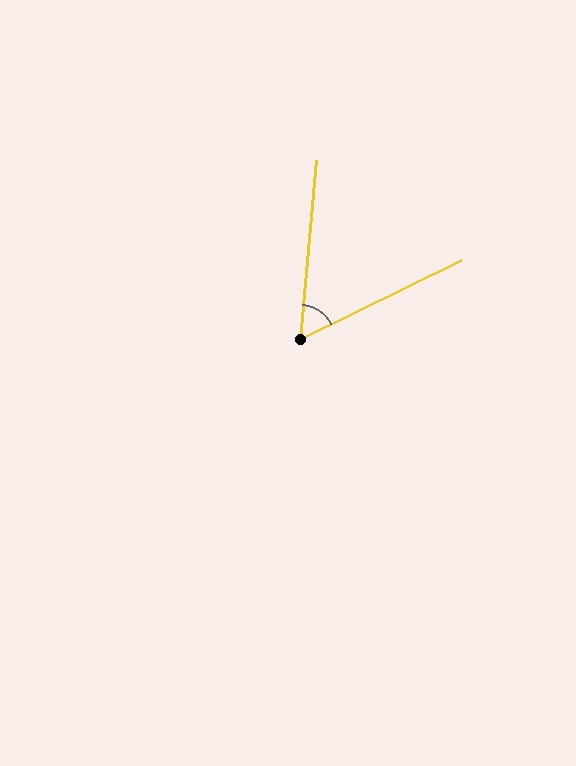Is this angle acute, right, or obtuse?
It is acute.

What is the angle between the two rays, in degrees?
Approximately 59 degrees.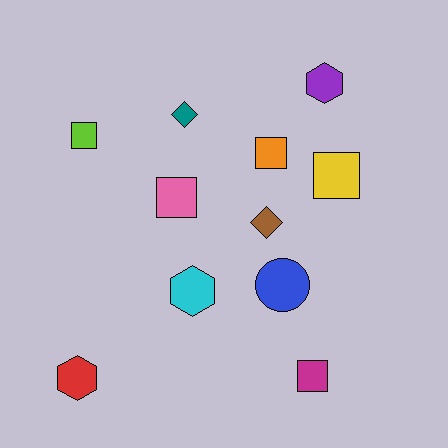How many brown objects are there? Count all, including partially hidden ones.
There is 1 brown object.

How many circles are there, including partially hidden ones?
There is 1 circle.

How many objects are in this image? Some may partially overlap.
There are 11 objects.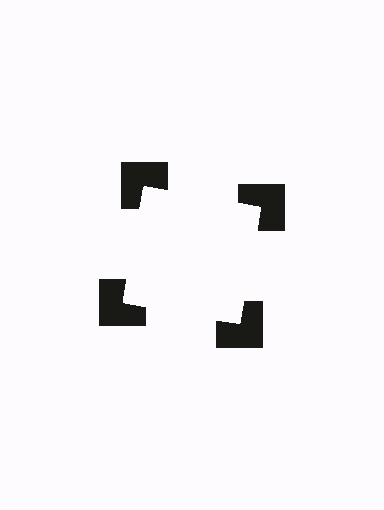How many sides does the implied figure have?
4 sides.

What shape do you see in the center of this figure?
An illusory square — its edges are inferred from the aligned wedge cuts in the notched squares, not physically drawn.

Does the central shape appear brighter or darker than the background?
It typically appears slightly brighter than the background, even though no actual brightness change is drawn.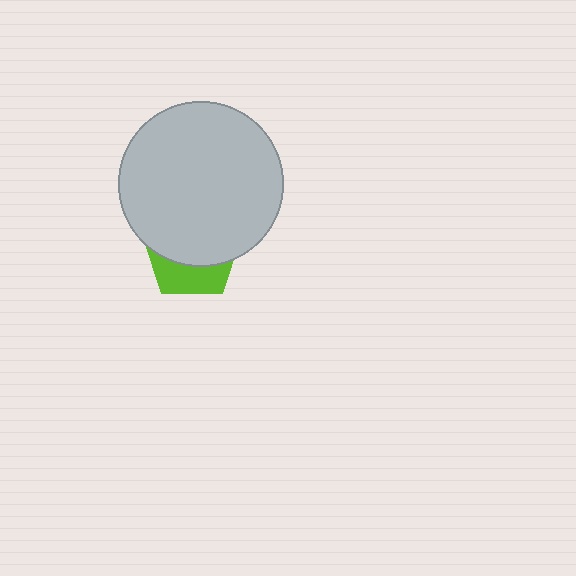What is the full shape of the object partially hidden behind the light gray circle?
The partially hidden object is a lime pentagon.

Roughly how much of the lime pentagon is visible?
A small part of it is visible (roughly 34%).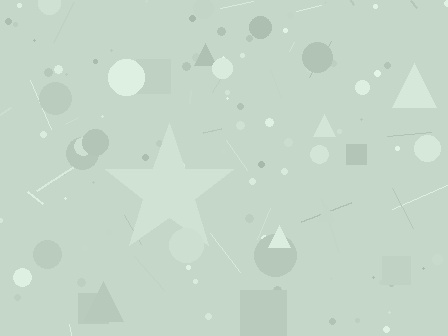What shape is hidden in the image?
A star is hidden in the image.